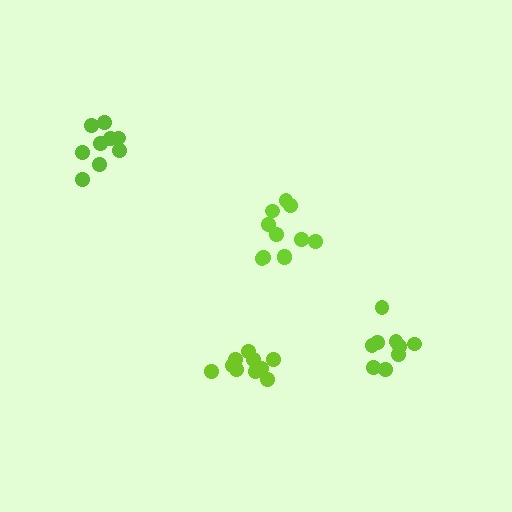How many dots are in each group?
Group 1: 11 dots, Group 2: 9 dots, Group 3: 9 dots, Group 4: 10 dots (39 total).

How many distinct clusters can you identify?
There are 4 distinct clusters.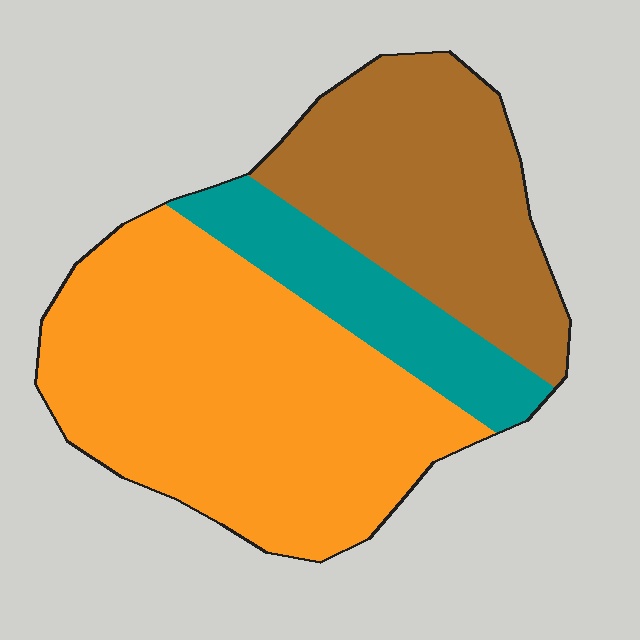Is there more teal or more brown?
Brown.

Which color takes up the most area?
Orange, at roughly 50%.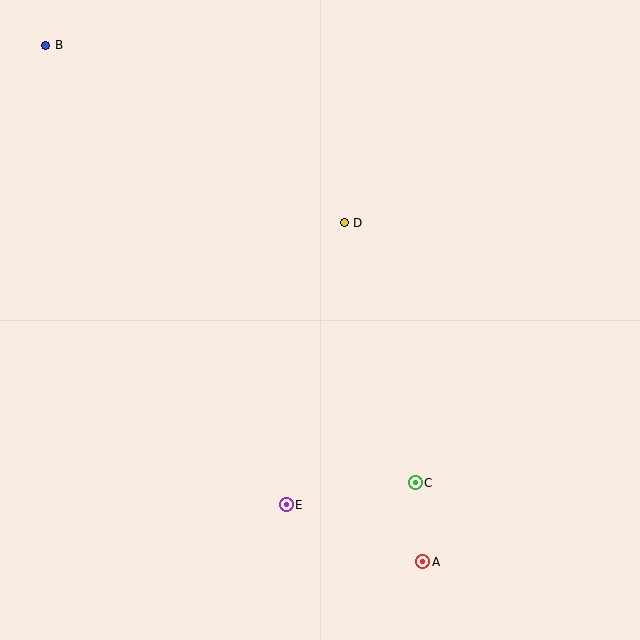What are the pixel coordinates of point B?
Point B is at (46, 45).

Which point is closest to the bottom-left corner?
Point E is closest to the bottom-left corner.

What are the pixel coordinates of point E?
Point E is at (286, 505).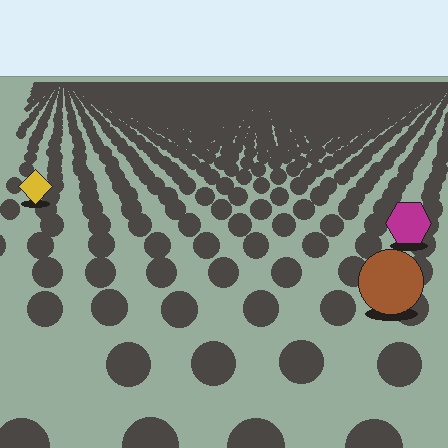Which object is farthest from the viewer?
The yellow diamond is farthest from the viewer. It appears smaller and the ground texture around it is denser.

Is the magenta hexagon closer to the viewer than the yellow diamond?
Yes. The magenta hexagon is closer — you can tell from the texture gradient: the ground texture is coarser near it.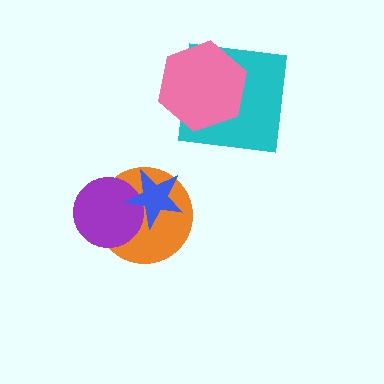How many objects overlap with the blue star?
2 objects overlap with the blue star.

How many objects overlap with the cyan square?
1 object overlaps with the cyan square.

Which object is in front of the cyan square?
The pink hexagon is in front of the cyan square.